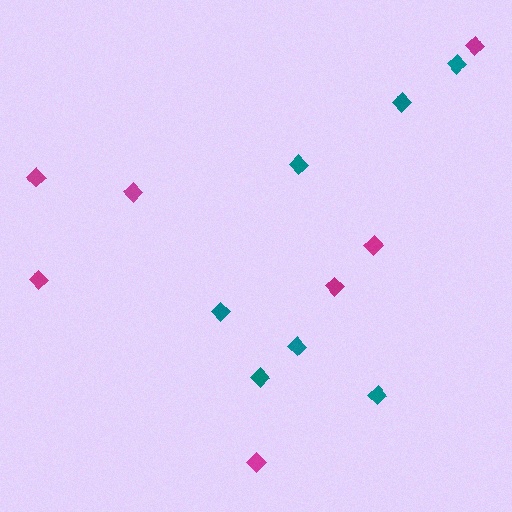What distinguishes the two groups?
There are 2 groups: one group of teal diamonds (7) and one group of magenta diamonds (7).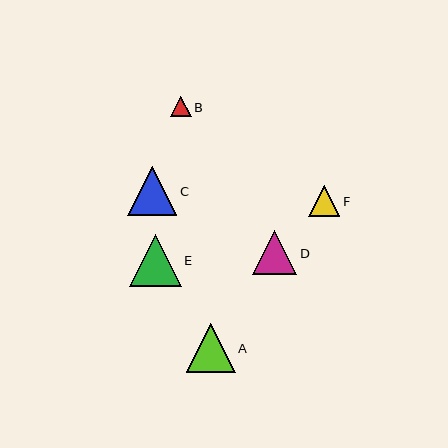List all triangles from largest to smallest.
From largest to smallest: E, C, A, D, F, B.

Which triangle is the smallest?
Triangle B is the smallest with a size of approximately 20 pixels.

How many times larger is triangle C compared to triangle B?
Triangle C is approximately 2.4 times the size of triangle B.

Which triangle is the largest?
Triangle E is the largest with a size of approximately 52 pixels.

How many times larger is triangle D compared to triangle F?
Triangle D is approximately 1.4 times the size of triangle F.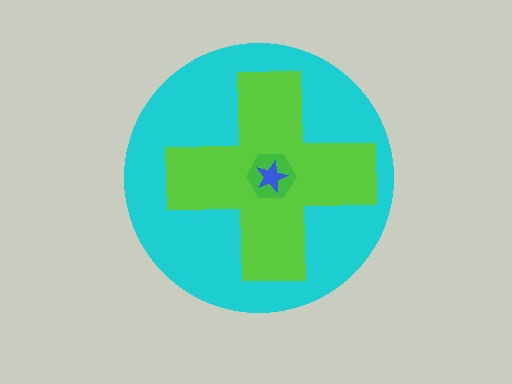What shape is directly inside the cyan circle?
The lime cross.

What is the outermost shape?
The cyan circle.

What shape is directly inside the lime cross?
The green hexagon.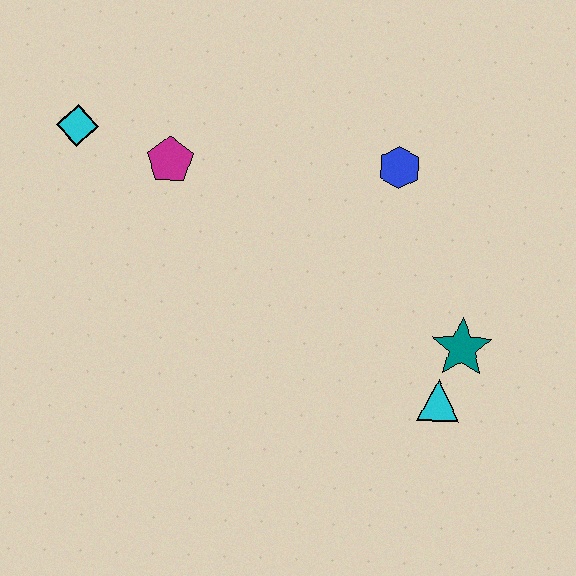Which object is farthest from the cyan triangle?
The cyan diamond is farthest from the cyan triangle.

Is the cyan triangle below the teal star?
Yes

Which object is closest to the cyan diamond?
The magenta pentagon is closest to the cyan diamond.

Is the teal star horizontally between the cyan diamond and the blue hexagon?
No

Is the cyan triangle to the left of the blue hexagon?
No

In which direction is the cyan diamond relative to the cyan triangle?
The cyan diamond is to the left of the cyan triangle.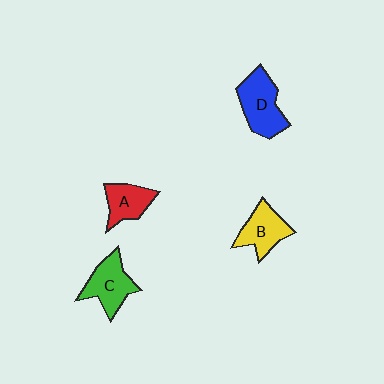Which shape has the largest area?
Shape D (blue).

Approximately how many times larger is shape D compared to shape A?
Approximately 1.4 times.